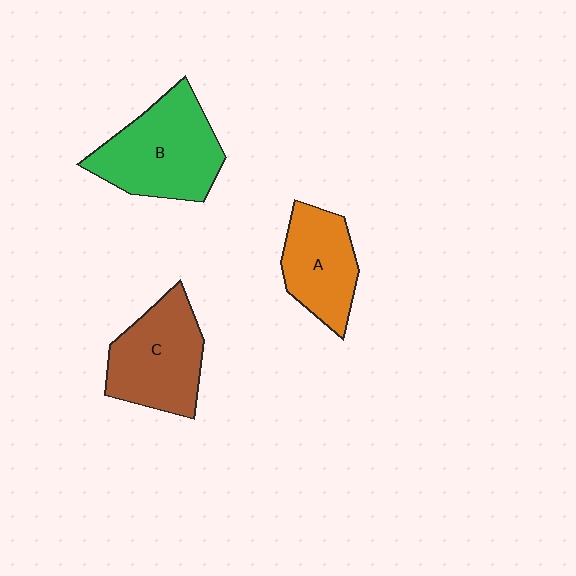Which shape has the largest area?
Shape B (green).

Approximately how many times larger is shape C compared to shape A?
Approximately 1.2 times.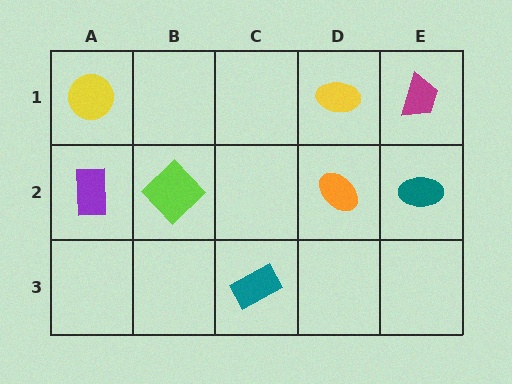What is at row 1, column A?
A yellow circle.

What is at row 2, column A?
A purple rectangle.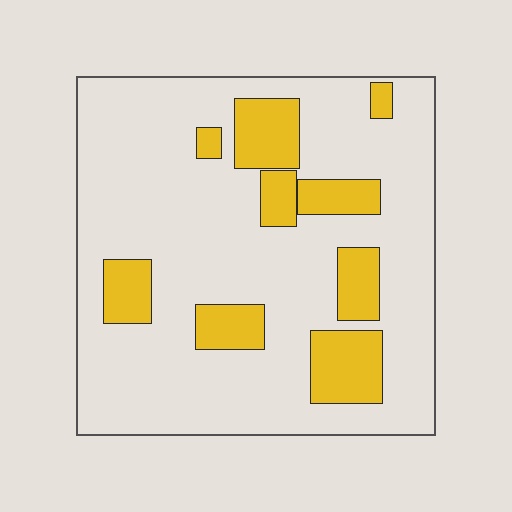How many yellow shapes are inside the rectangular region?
9.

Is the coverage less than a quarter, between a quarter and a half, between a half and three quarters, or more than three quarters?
Less than a quarter.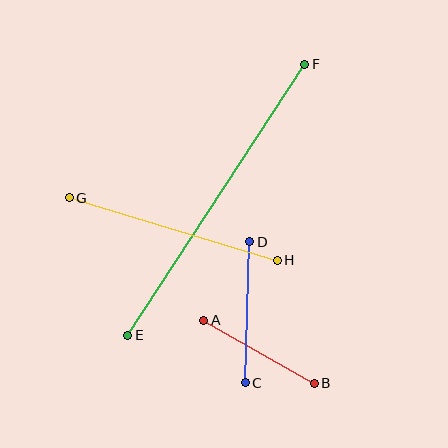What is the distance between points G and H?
The distance is approximately 218 pixels.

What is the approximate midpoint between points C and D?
The midpoint is at approximately (248, 312) pixels.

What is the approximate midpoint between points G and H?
The midpoint is at approximately (173, 229) pixels.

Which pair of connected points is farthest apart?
Points E and F are farthest apart.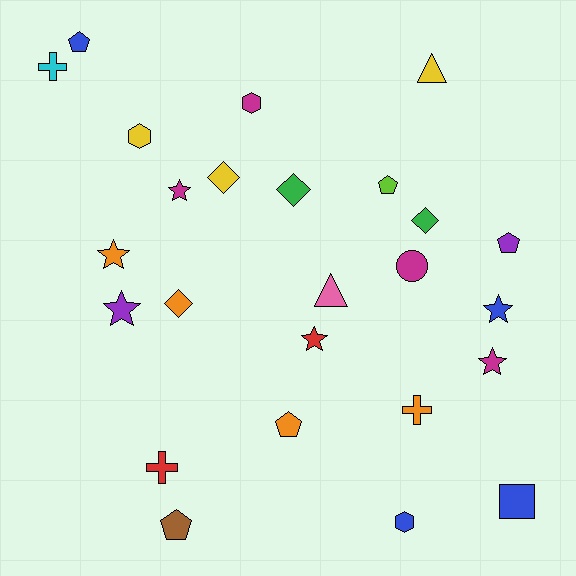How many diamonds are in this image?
There are 4 diamonds.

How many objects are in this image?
There are 25 objects.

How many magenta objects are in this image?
There are 4 magenta objects.